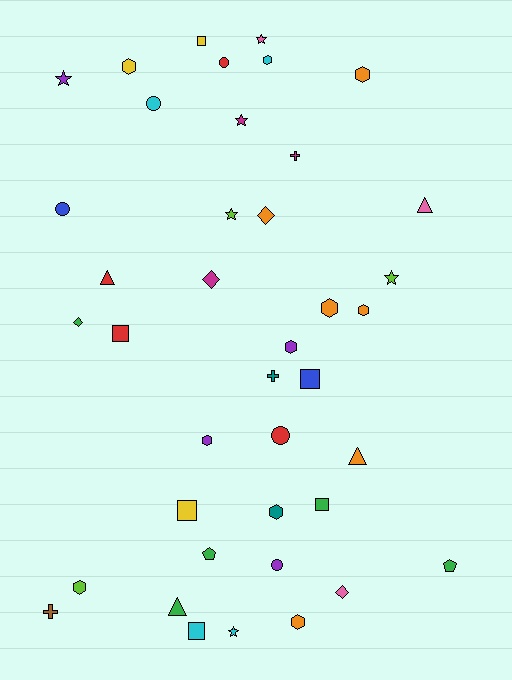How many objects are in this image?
There are 40 objects.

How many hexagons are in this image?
There are 10 hexagons.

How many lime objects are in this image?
There are 3 lime objects.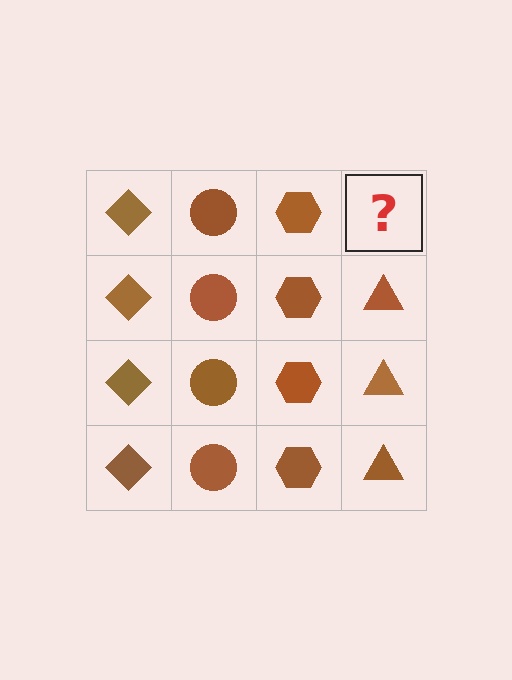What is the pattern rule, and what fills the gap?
The rule is that each column has a consistent shape. The gap should be filled with a brown triangle.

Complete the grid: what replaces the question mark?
The question mark should be replaced with a brown triangle.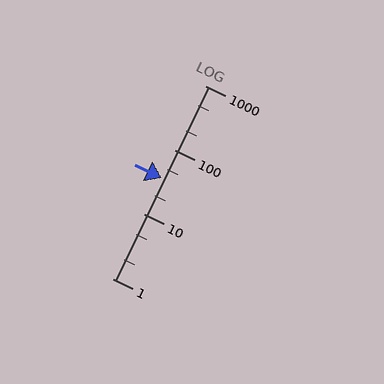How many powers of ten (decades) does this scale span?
The scale spans 3 decades, from 1 to 1000.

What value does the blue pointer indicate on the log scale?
The pointer indicates approximately 36.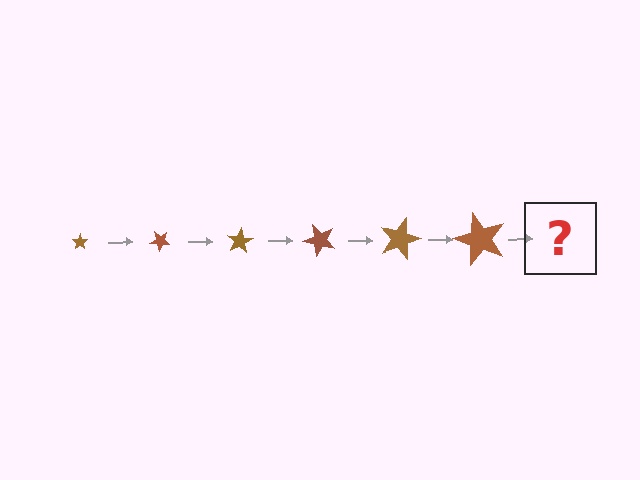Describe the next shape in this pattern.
It should be a star, larger than the previous one and rotated 240 degrees from the start.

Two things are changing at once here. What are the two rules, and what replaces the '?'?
The two rules are that the star grows larger each step and it rotates 40 degrees each step. The '?' should be a star, larger than the previous one and rotated 240 degrees from the start.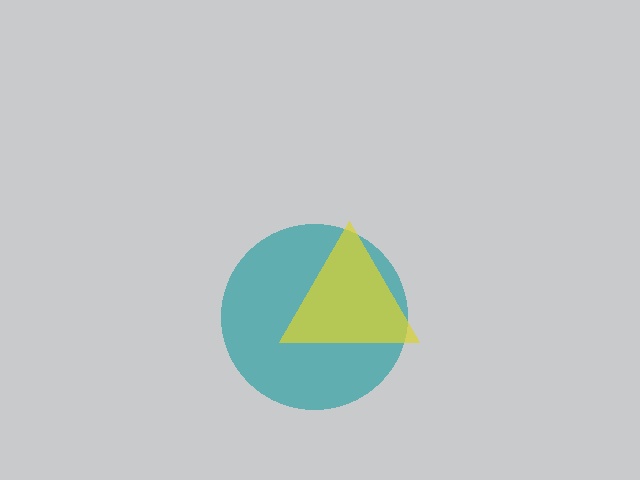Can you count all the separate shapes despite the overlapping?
Yes, there are 2 separate shapes.